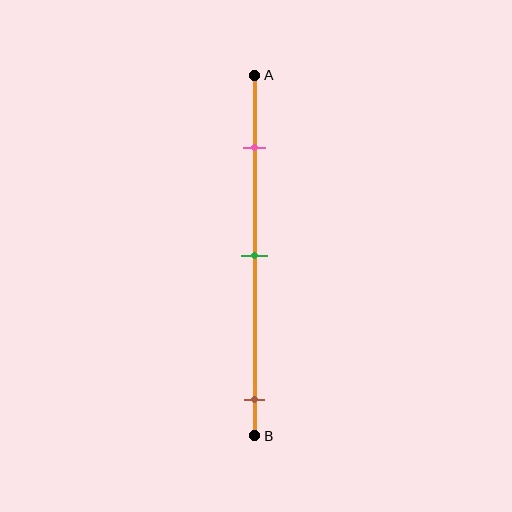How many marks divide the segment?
There are 3 marks dividing the segment.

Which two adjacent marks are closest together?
The pink and green marks are the closest adjacent pair.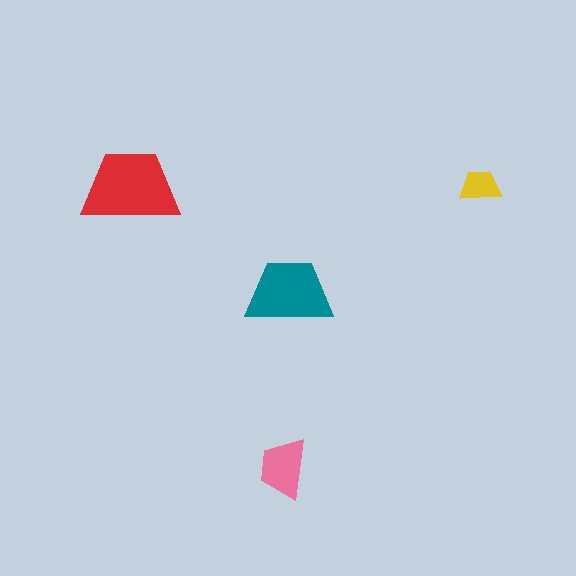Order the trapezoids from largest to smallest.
the red one, the teal one, the pink one, the yellow one.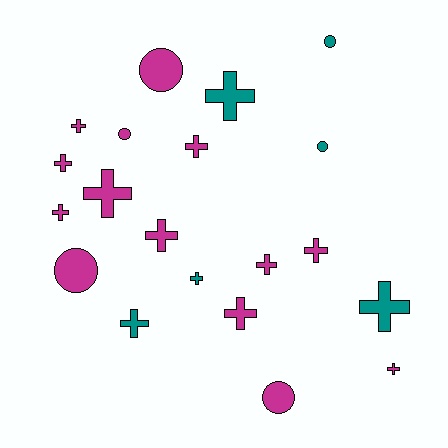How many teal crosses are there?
There are 4 teal crosses.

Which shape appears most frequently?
Cross, with 14 objects.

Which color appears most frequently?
Magenta, with 14 objects.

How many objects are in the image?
There are 20 objects.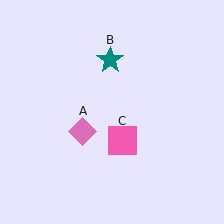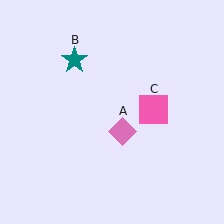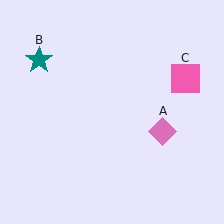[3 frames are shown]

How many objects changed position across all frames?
3 objects changed position: pink diamond (object A), teal star (object B), pink square (object C).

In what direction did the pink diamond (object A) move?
The pink diamond (object A) moved right.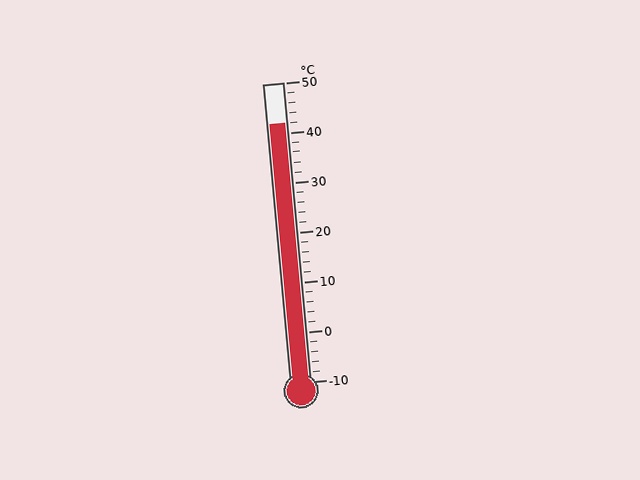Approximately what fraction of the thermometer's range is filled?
The thermometer is filled to approximately 85% of its range.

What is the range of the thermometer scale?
The thermometer scale ranges from -10°C to 50°C.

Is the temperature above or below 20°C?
The temperature is above 20°C.